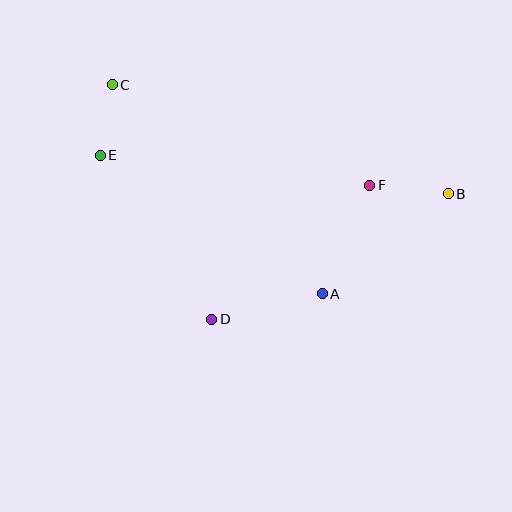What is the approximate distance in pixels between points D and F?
The distance between D and F is approximately 207 pixels.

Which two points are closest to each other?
Points C and E are closest to each other.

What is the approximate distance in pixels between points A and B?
The distance between A and B is approximately 161 pixels.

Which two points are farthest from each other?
Points B and C are farthest from each other.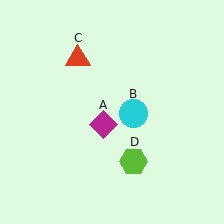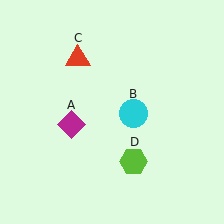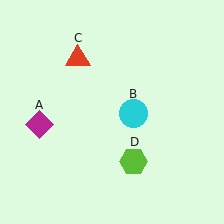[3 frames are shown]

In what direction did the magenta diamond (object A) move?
The magenta diamond (object A) moved left.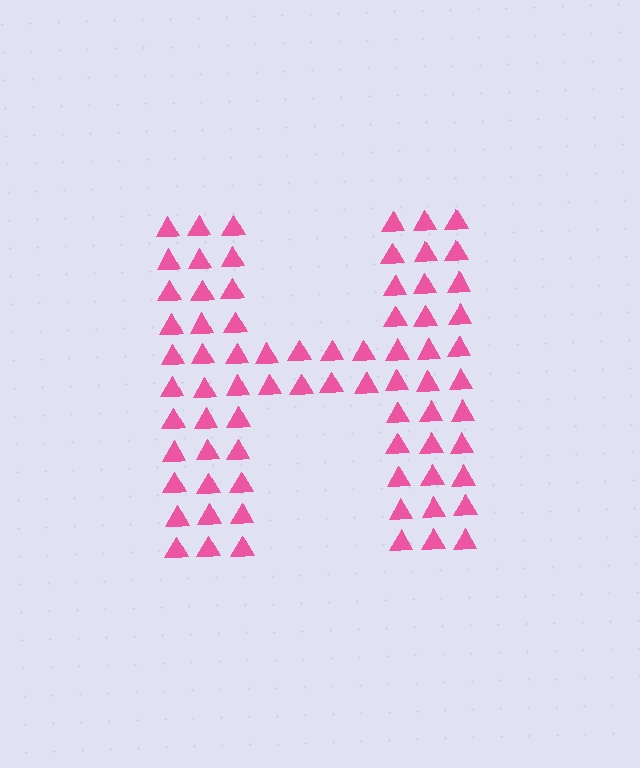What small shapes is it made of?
It is made of small triangles.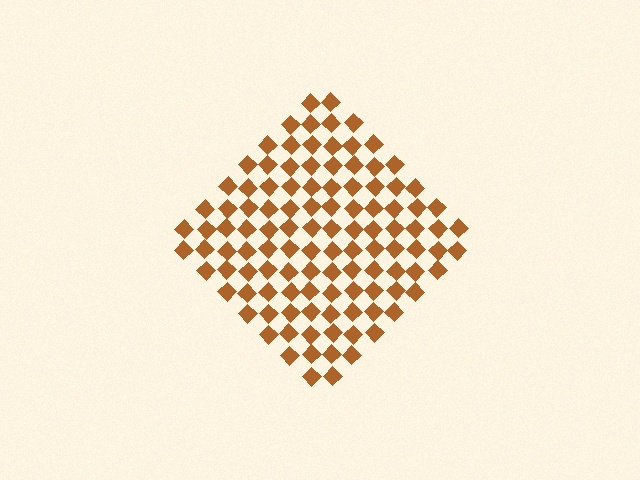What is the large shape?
The large shape is a diamond.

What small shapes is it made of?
It is made of small diamonds.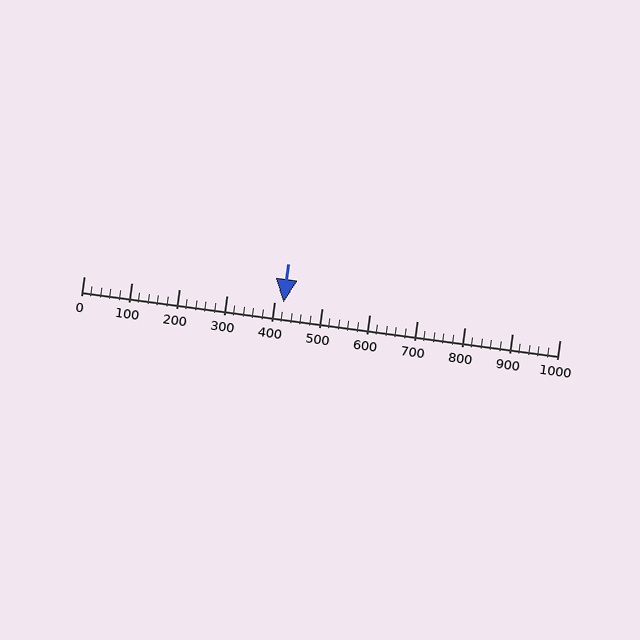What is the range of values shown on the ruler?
The ruler shows values from 0 to 1000.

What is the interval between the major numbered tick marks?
The major tick marks are spaced 100 units apart.